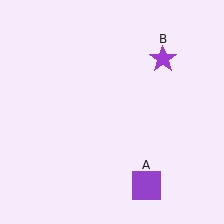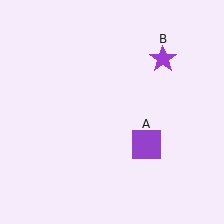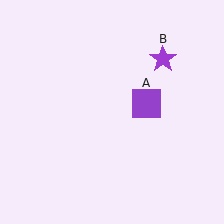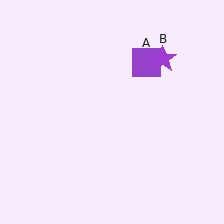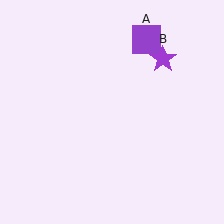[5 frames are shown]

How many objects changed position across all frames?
1 object changed position: purple square (object A).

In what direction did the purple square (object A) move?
The purple square (object A) moved up.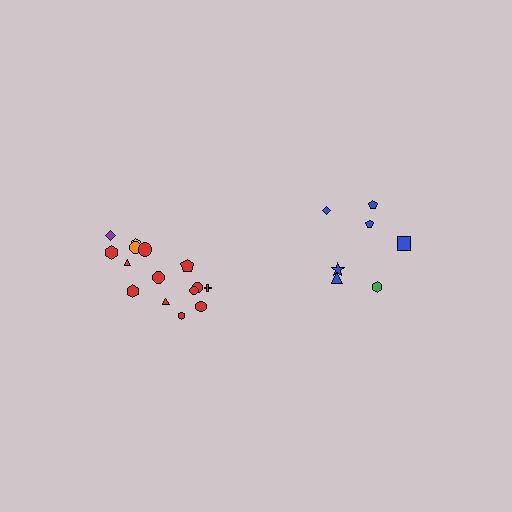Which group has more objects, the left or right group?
The left group.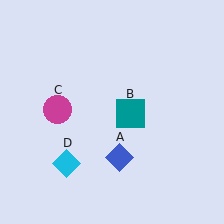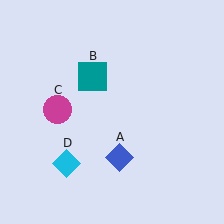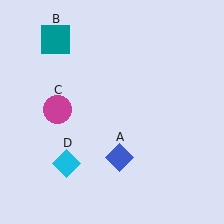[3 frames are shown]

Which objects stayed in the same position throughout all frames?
Blue diamond (object A) and magenta circle (object C) and cyan diamond (object D) remained stationary.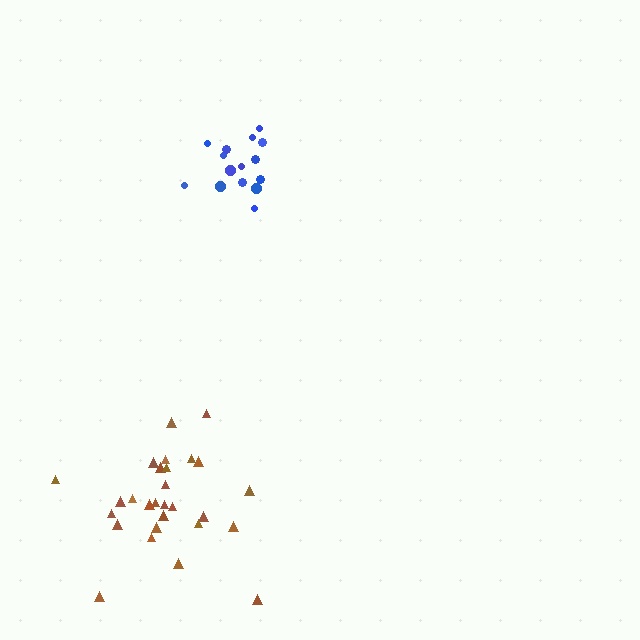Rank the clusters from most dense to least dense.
blue, brown.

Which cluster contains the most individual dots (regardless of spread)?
Brown (28).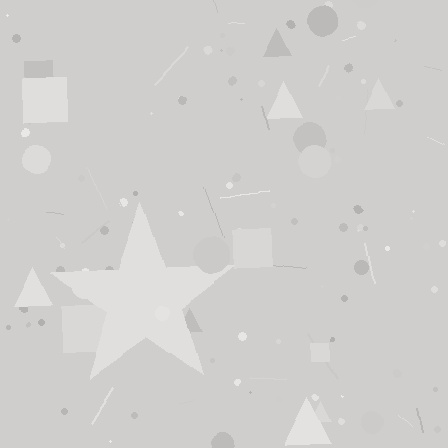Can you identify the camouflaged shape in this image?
The camouflaged shape is a star.